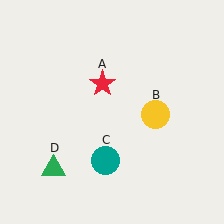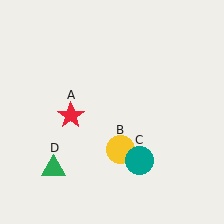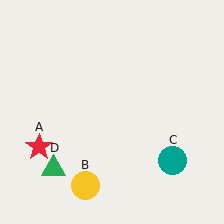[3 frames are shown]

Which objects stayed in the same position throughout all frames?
Green triangle (object D) remained stationary.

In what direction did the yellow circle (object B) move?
The yellow circle (object B) moved down and to the left.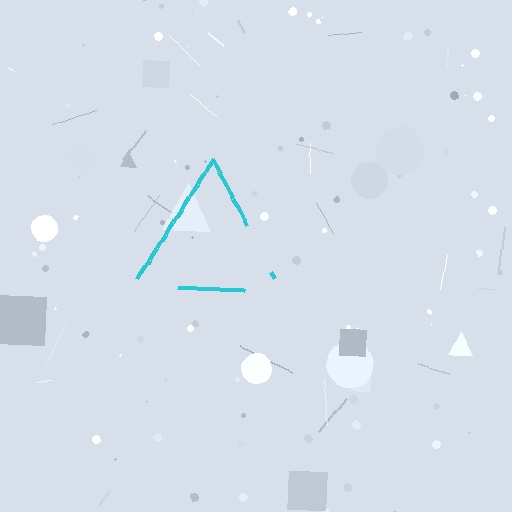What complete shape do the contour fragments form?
The contour fragments form a triangle.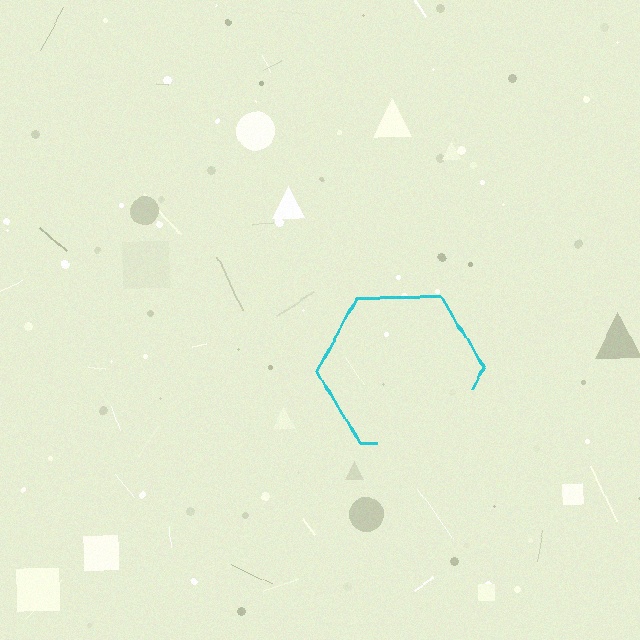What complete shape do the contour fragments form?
The contour fragments form a hexagon.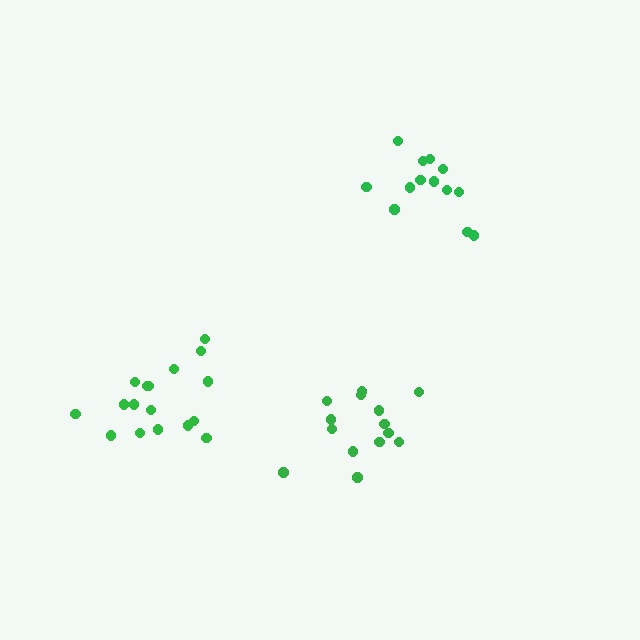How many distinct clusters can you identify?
There are 3 distinct clusters.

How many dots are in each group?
Group 1: 13 dots, Group 2: 14 dots, Group 3: 17 dots (44 total).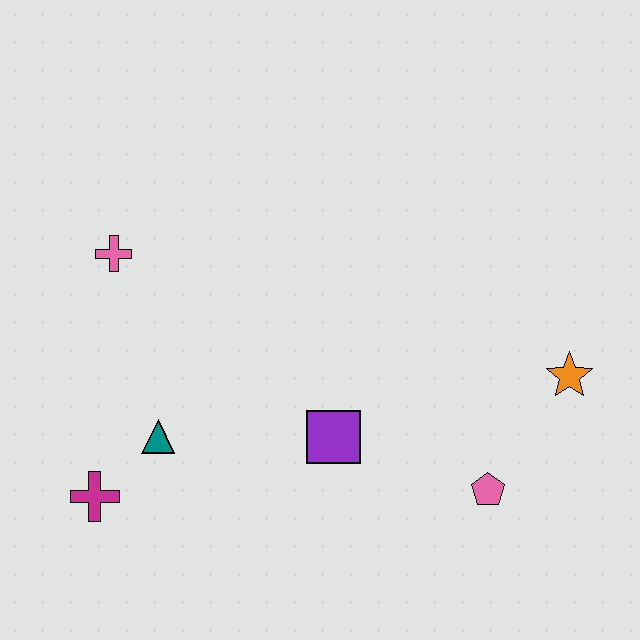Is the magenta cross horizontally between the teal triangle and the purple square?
No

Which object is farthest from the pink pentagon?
The pink cross is farthest from the pink pentagon.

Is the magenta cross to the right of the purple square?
No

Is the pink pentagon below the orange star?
Yes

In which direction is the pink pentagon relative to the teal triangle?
The pink pentagon is to the right of the teal triangle.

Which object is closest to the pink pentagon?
The orange star is closest to the pink pentagon.